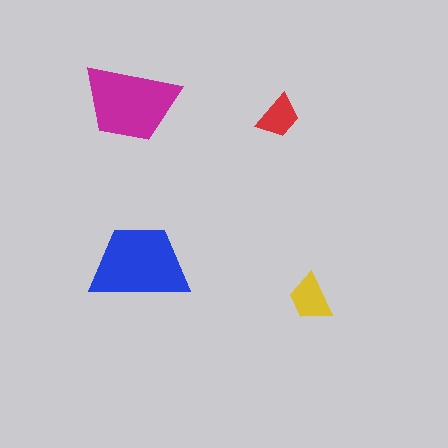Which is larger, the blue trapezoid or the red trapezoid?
The blue one.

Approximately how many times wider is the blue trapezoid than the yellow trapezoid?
About 2 times wider.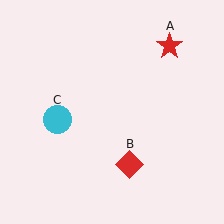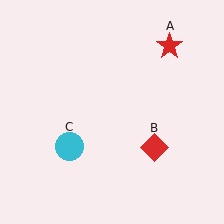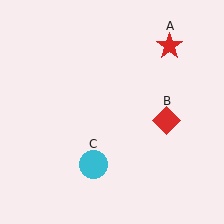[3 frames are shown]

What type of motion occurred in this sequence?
The red diamond (object B), cyan circle (object C) rotated counterclockwise around the center of the scene.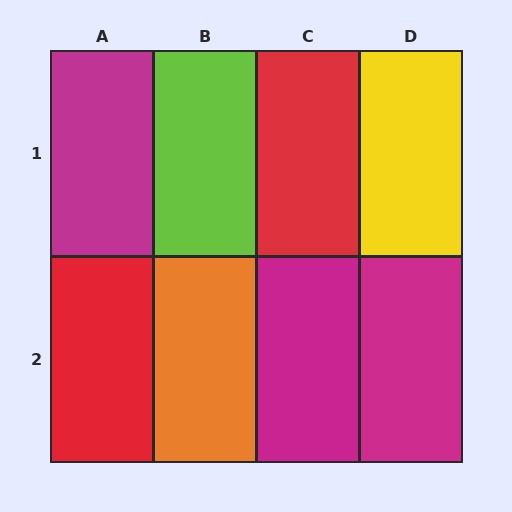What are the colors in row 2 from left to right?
Red, orange, magenta, magenta.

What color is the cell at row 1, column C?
Red.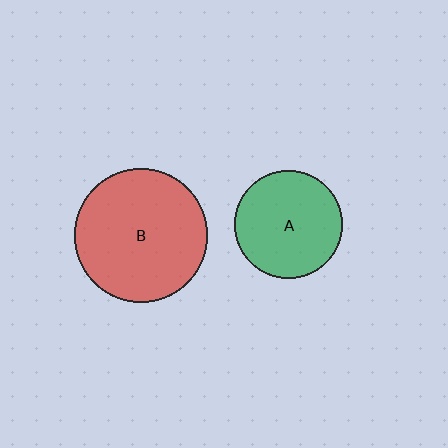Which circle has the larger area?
Circle B (red).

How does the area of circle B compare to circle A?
Approximately 1.5 times.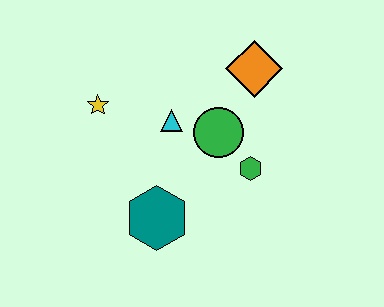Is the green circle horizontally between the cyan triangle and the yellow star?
No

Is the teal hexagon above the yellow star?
No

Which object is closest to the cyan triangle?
The green circle is closest to the cyan triangle.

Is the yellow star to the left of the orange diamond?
Yes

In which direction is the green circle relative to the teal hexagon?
The green circle is above the teal hexagon.